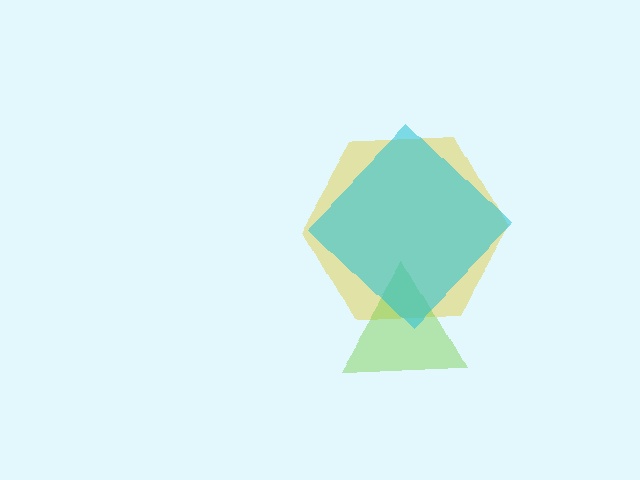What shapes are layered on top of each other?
The layered shapes are: a yellow hexagon, a lime triangle, a cyan diamond.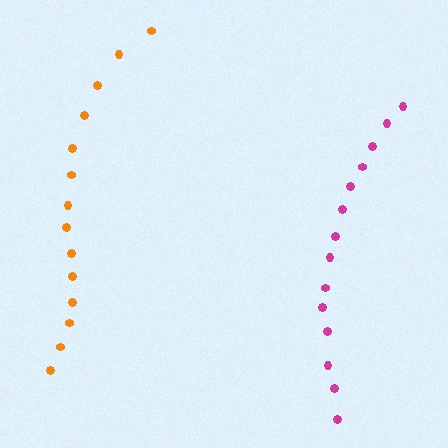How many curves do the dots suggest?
There are 2 distinct paths.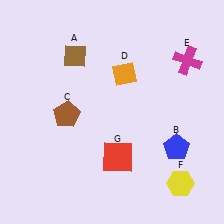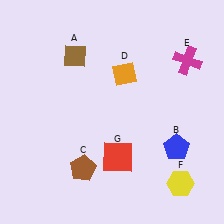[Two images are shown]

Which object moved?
The brown pentagon (C) moved down.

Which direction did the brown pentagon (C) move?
The brown pentagon (C) moved down.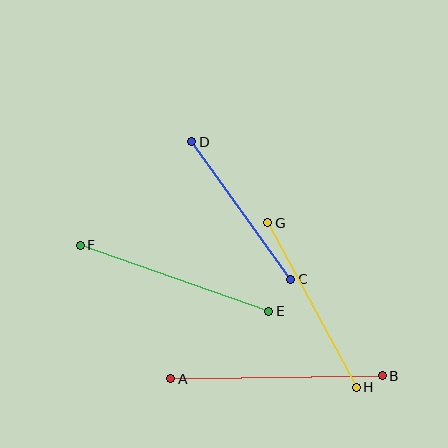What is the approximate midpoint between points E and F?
The midpoint is at approximately (175, 278) pixels.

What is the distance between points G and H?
The distance is approximately 187 pixels.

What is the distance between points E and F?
The distance is approximately 200 pixels.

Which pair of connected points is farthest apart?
Points A and B are farthest apart.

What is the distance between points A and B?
The distance is approximately 211 pixels.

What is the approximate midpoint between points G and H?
The midpoint is at approximately (312, 305) pixels.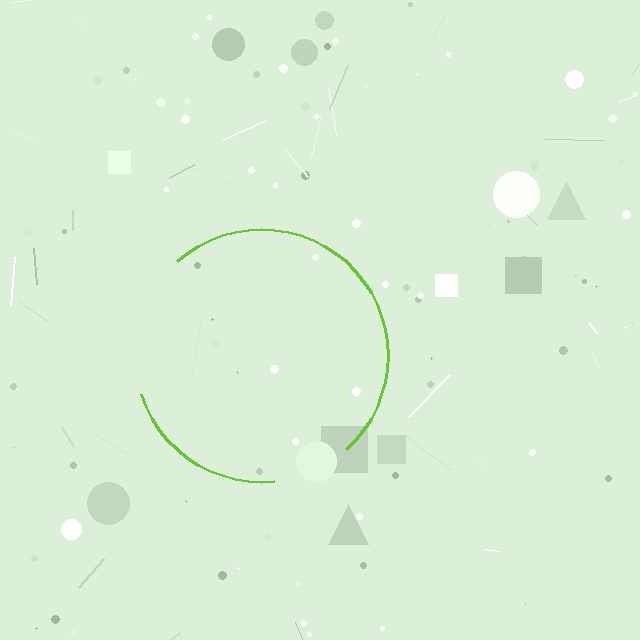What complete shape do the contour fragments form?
The contour fragments form a circle.